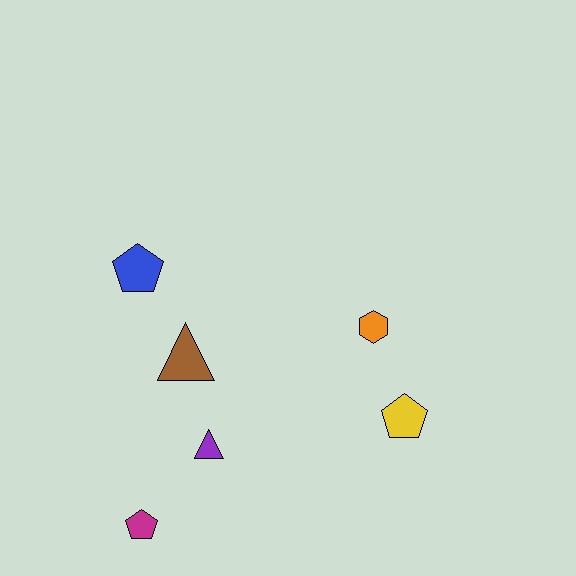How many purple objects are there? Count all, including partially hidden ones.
There is 1 purple object.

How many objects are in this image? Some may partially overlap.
There are 6 objects.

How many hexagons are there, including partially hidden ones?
There is 1 hexagon.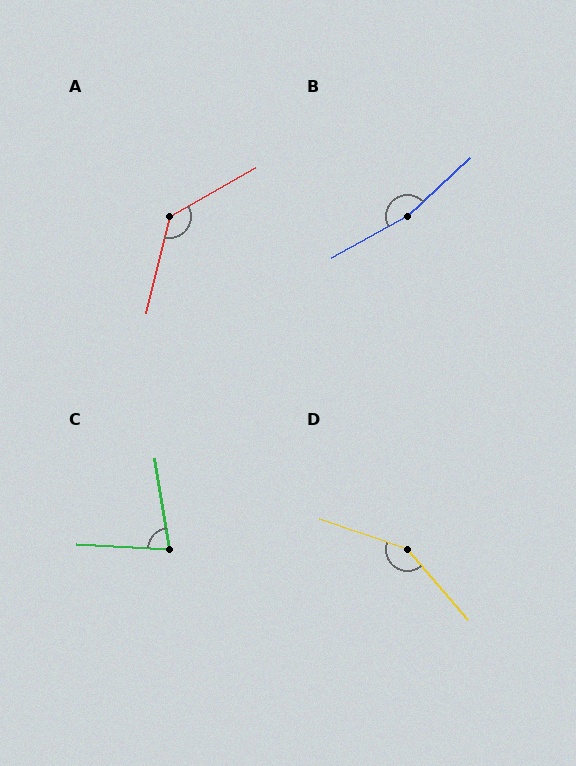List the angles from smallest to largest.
C (78°), A (133°), D (149°), B (166°).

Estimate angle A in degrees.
Approximately 133 degrees.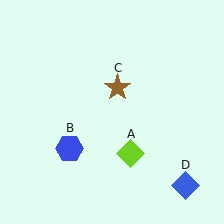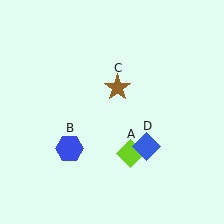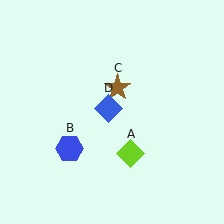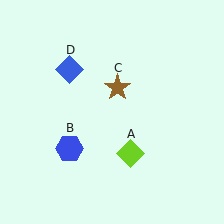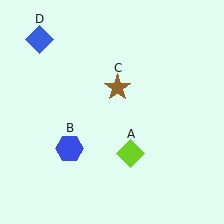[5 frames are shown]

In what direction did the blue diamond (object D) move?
The blue diamond (object D) moved up and to the left.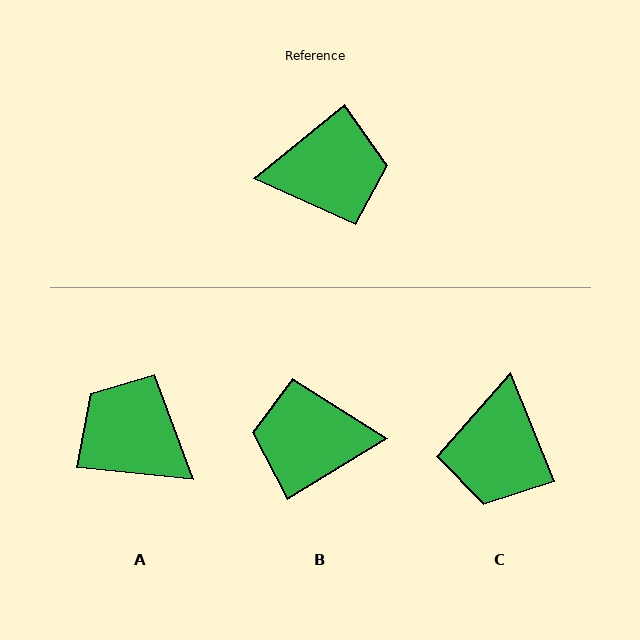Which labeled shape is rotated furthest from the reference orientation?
B, about 172 degrees away.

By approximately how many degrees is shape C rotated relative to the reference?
Approximately 107 degrees clockwise.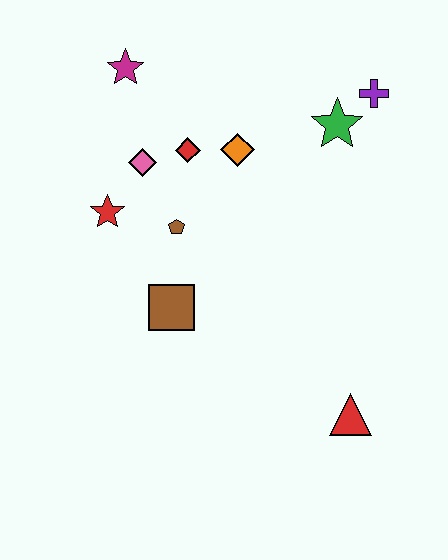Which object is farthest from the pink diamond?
The red triangle is farthest from the pink diamond.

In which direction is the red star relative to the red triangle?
The red star is to the left of the red triangle.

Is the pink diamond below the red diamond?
Yes